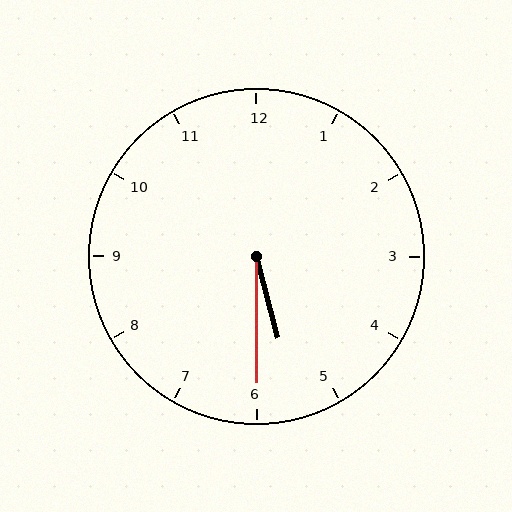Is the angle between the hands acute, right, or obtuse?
It is acute.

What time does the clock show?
5:30.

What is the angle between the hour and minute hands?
Approximately 15 degrees.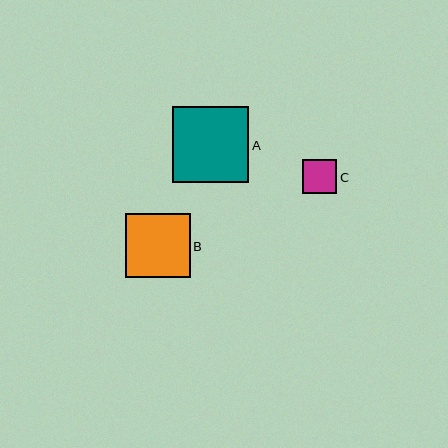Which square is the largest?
Square A is the largest with a size of approximately 76 pixels.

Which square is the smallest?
Square C is the smallest with a size of approximately 34 pixels.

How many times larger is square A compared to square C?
Square A is approximately 2.2 times the size of square C.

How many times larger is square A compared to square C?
Square A is approximately 2.2 times the size of square C.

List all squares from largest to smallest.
From largest to smallest: A, B, C.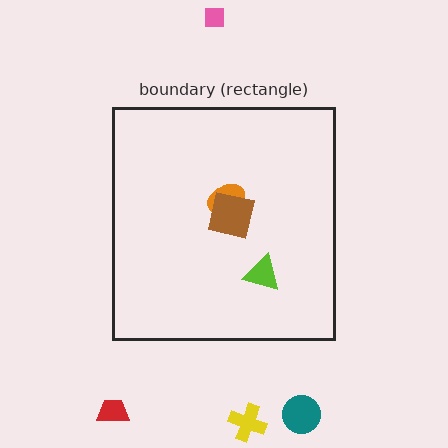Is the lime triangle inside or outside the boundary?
Inside.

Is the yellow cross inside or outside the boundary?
Outside.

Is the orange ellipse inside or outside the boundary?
Inside.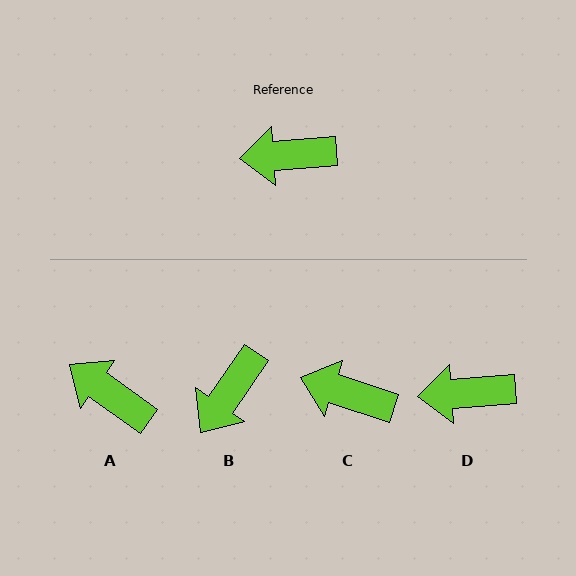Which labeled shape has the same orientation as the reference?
D.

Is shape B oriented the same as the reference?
No, it is off by about 51 degrees.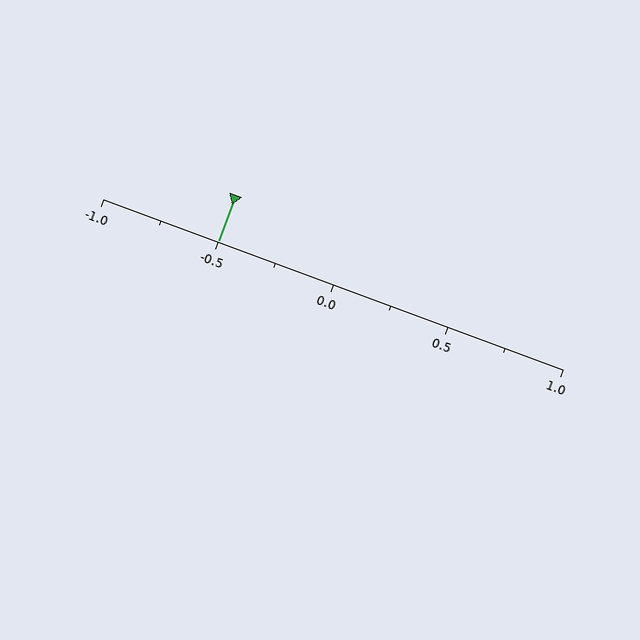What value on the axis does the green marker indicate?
The marker indicates approximately -0.5.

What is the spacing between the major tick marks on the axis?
The major ticks are spaced 0.5 apart.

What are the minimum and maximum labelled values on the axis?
The axis runs from -1.0 to 1.0.